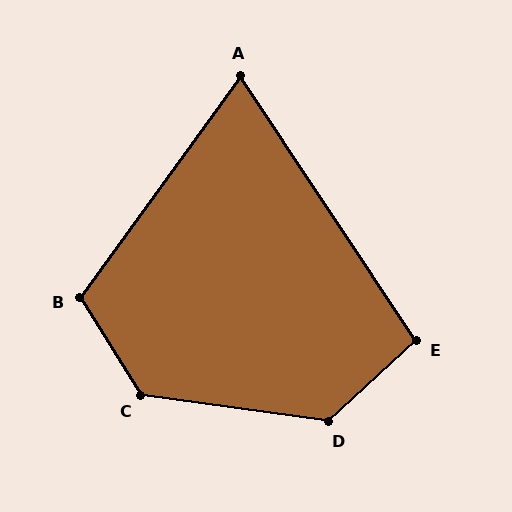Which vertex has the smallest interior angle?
A, at approximately 69 degrees.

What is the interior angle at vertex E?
Approximately 99 degrees (obtuse).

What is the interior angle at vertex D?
Approximately 129 degrees (obtuse).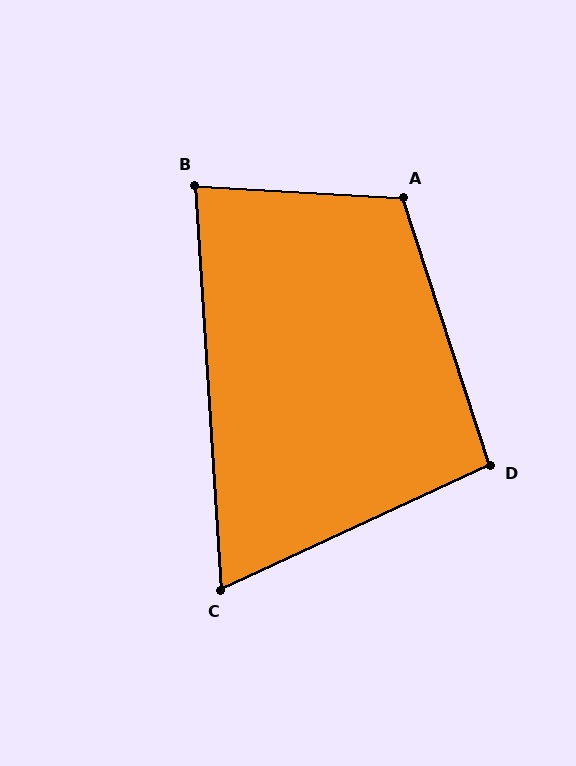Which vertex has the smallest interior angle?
C, at approximately 69 degrees.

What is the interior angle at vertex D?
Approximately 97 degrees (obtuse).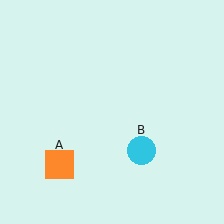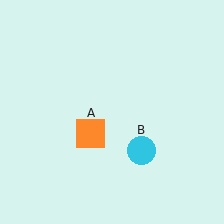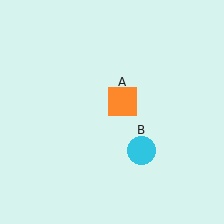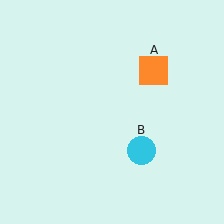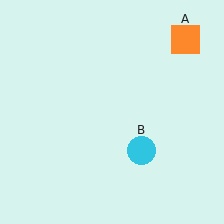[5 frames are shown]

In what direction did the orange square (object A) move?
The orange square (object A) moved up and to the right.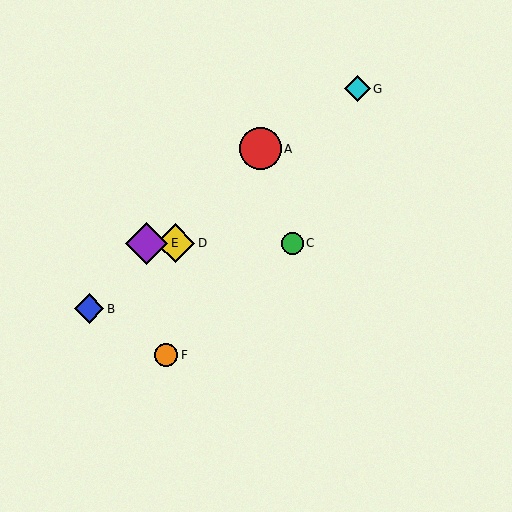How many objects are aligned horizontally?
3 objects (C, D, E) are aligned horizontally.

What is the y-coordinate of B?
Object B is at y≈309.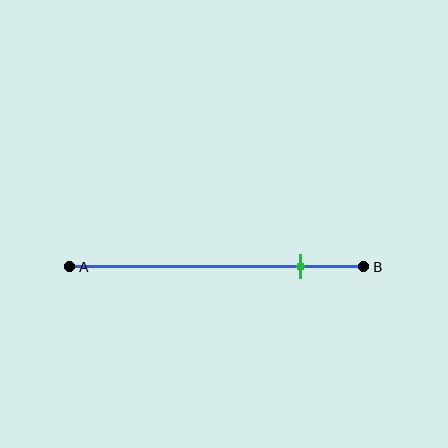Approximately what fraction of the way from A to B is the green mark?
The green mark is approximately 80% of the way from A to B.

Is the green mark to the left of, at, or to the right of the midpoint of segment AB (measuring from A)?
The green mark is to the right of the midpoint of segment AB.